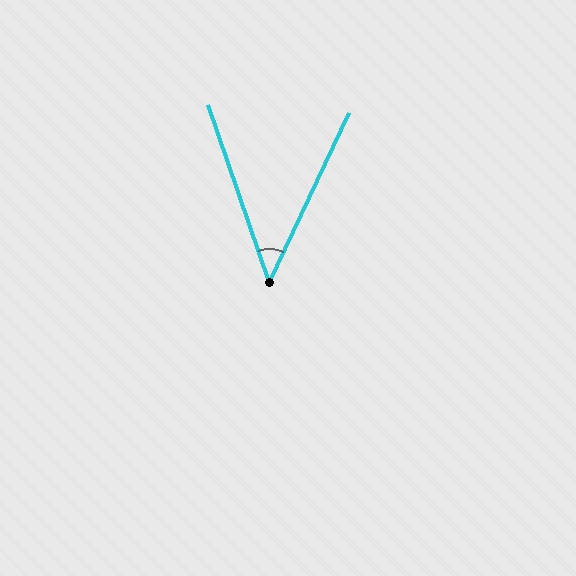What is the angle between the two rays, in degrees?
Approximately 44 degrees.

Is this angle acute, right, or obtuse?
It is acute.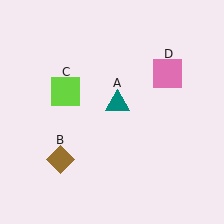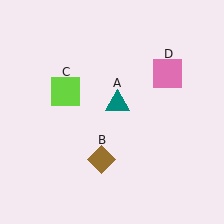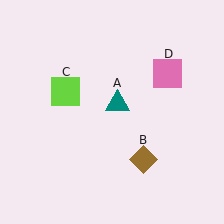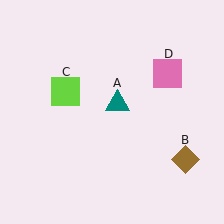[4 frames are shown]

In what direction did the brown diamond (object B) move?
The brown diamond (object B) moved right.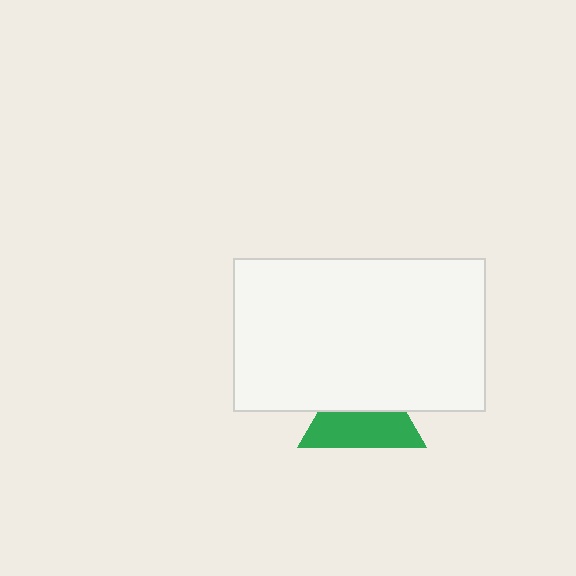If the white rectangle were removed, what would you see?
You would see the complete green triangle.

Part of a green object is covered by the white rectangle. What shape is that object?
It is a triangle.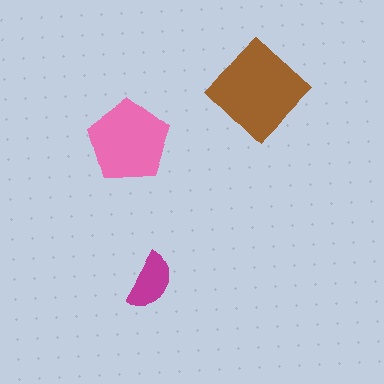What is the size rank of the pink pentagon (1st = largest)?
2nd.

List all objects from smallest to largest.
The magenta semicircle, the pink pentagon, the brown diamond.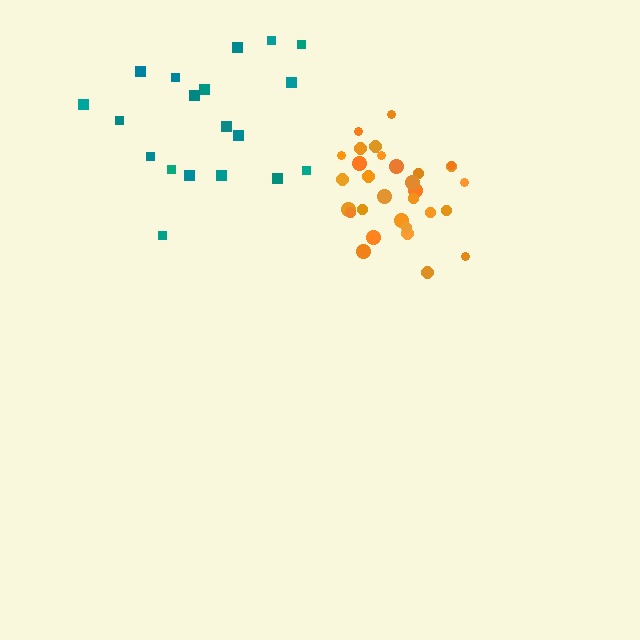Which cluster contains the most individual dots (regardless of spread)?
Orange (30).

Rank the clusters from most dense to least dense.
orange, teal.